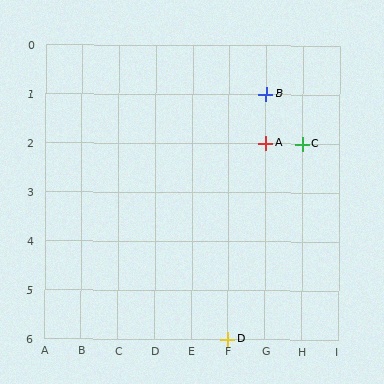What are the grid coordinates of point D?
Point D is at grid coordinates (F, 6).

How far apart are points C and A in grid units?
Points C and A are 1 column apart.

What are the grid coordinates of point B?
Point B is at grid coordinates (G, 1).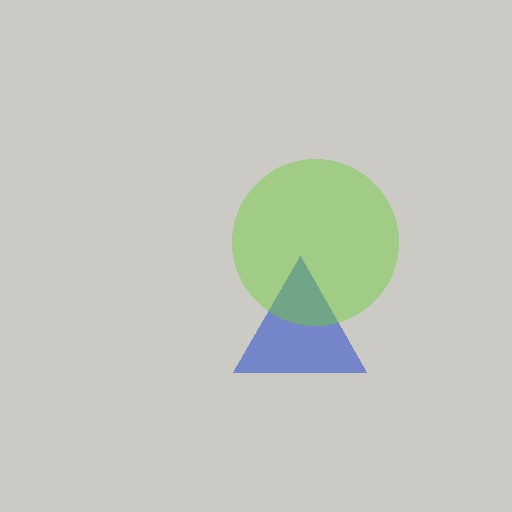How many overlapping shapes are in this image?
There are 2 overlapping shapes in the image.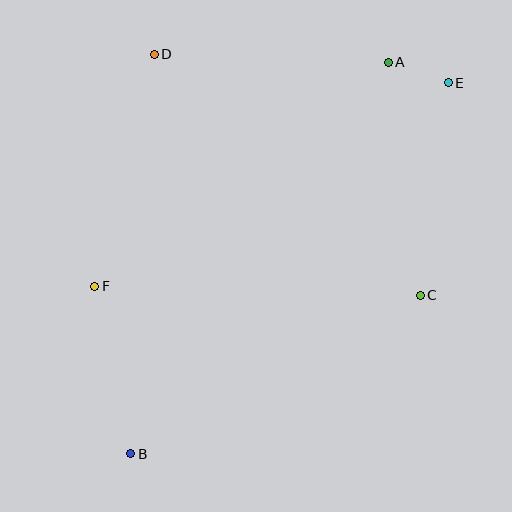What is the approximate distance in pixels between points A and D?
The distance between A and D is approximately 234 pixels.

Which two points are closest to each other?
Points A and E are closest to each other.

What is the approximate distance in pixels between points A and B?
The distance between A and B is approximately 469 pixels.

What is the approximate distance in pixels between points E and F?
The distance between E and F is approximately 408 pixels.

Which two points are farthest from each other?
Points B and E are farthest from each other.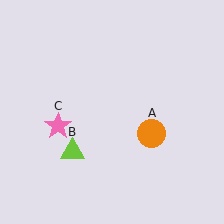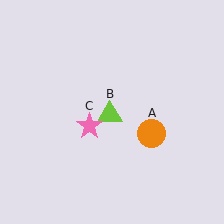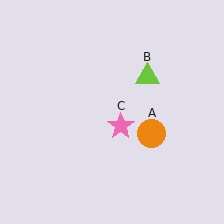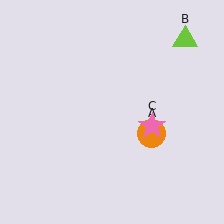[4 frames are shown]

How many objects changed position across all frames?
2 objects changed position: lime triangle (object B), pink star (object C).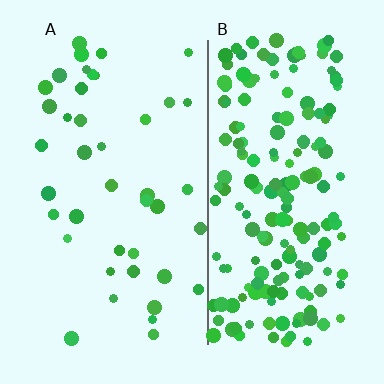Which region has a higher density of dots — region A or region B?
B (the right).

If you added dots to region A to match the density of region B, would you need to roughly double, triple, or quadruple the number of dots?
Approximately quadruple.